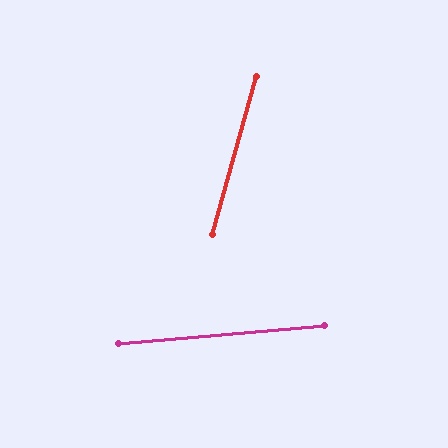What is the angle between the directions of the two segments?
Approximately 69 degrees.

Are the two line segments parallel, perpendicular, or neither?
Neither parallel nor perpendicular — they differ by about 69°.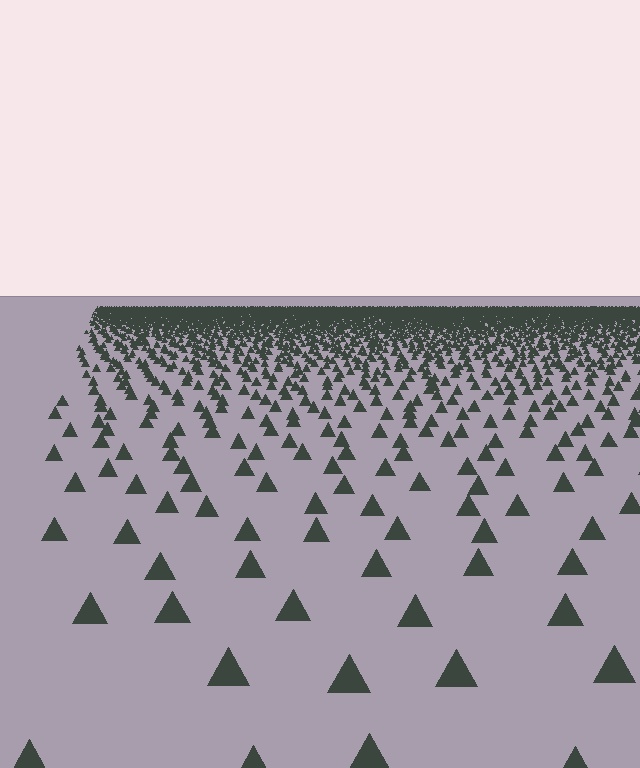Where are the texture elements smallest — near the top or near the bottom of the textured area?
Near the top.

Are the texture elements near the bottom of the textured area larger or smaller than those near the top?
Larger. Near the bottom, elements are closer to the viewer and appear at a bigger on-screen size.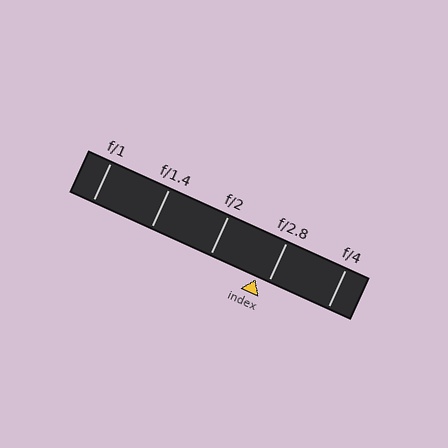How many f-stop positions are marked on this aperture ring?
There are 5 f-stop positions marked.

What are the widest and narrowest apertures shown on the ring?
The widest aperture shown is f/1 and the narrowest is f/4.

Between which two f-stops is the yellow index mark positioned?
The index mark is between f/2 and f/2.8.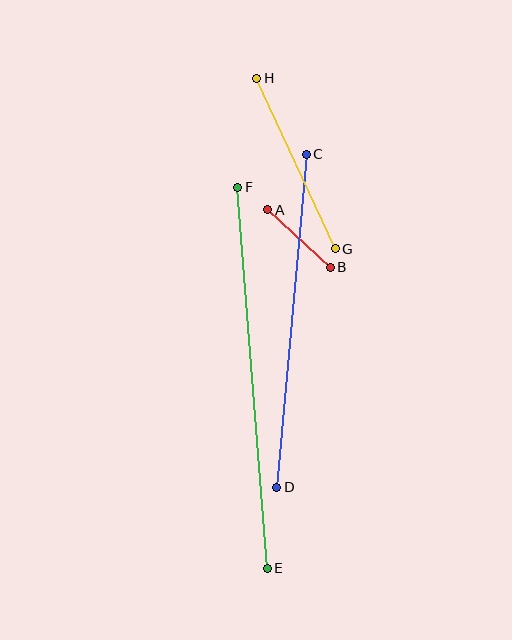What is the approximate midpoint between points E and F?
The midpoint is at approximately (253, 378) pixels.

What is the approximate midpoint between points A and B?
The midpoint is at approximately (299, 239) pixels.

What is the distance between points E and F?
The distance is approximately 382 pixels.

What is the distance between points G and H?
The distance is approximately 188 pixels.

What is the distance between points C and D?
The distance is approximately 334 pixels.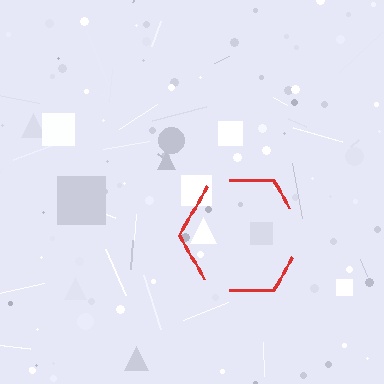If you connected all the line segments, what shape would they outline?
They would outline a hexagon.